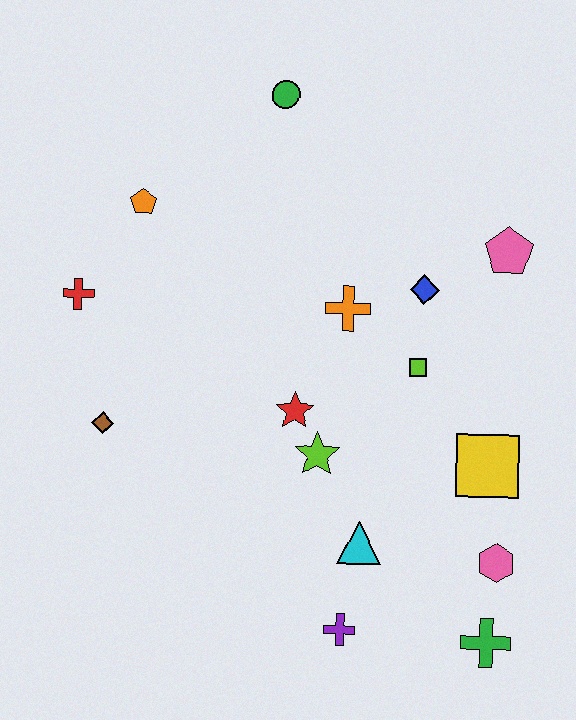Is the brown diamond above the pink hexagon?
Yes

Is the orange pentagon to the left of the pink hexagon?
Yes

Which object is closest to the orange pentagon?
The red cross is closest to the orange pentagon.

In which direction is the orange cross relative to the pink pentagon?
The orange cross is to the left of the pink pentagon.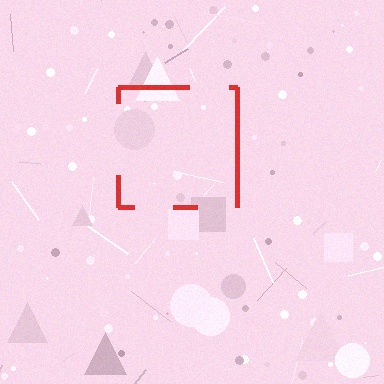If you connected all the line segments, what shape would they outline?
They would outline a square.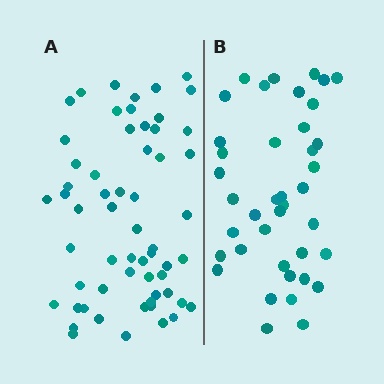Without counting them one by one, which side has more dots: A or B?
Region A (the left region) has more dots.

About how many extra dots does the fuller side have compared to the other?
Region A has approximately 20 more dots than region B.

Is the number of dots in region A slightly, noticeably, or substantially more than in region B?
Region A has substantially more. The ratio is roughly 1.5 to 1.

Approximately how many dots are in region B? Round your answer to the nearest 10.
About 40 dots.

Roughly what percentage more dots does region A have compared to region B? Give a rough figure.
About 50% more.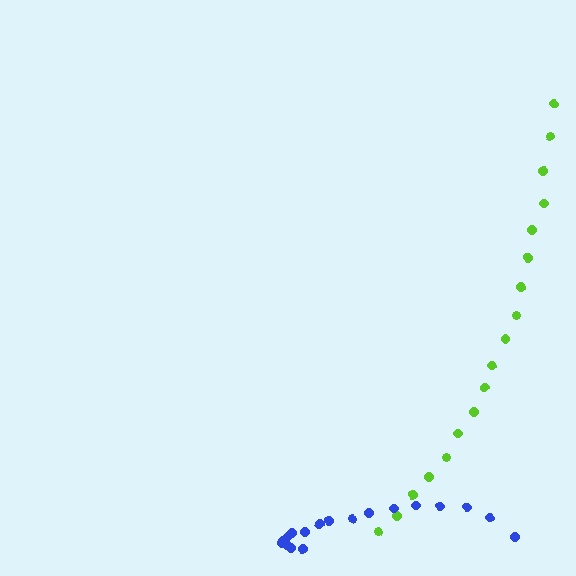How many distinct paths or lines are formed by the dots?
There are 2 distinct paths.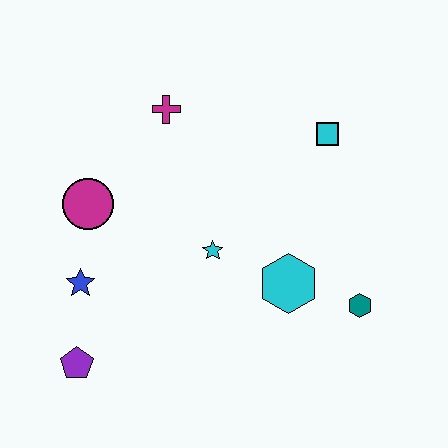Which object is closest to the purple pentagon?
The blue star is closest to the purple pentagon.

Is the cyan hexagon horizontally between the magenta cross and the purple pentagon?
No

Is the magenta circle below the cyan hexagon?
No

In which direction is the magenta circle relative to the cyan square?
The magenta circle is to the left of the cyan square.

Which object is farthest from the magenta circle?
The teal hexagon is farthest from the magenta circle.